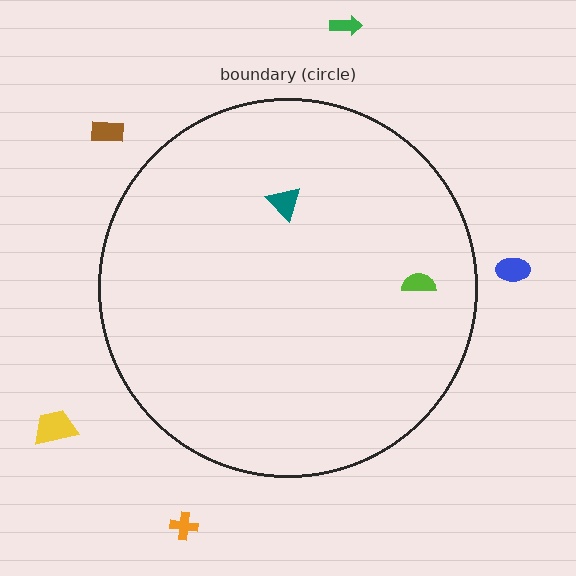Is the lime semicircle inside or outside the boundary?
Inside.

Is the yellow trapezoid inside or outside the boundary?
Outside.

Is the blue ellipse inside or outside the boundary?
Outside.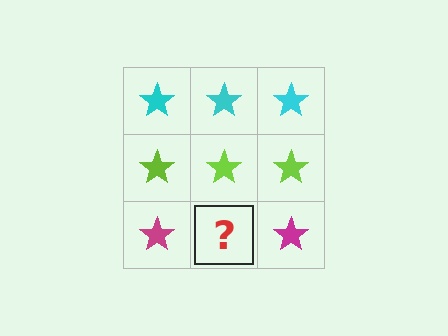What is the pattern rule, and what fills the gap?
The rule is that each row has a consistent color. The gap should be filled with a magenta star.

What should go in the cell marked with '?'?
The missing cell should contain a magenta star.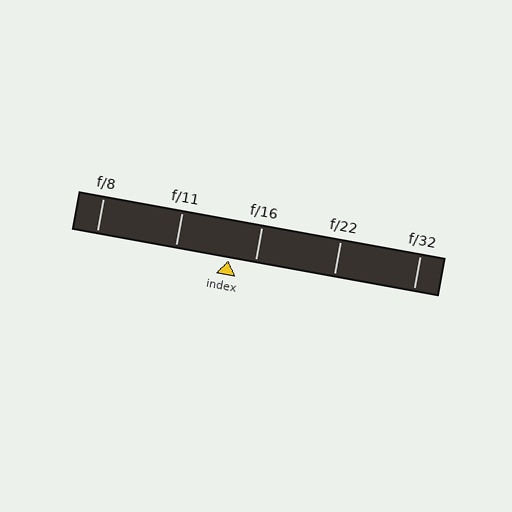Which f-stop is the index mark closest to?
The index mark is closest to f/16.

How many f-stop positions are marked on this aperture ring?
There are 5 f-stop positions marked.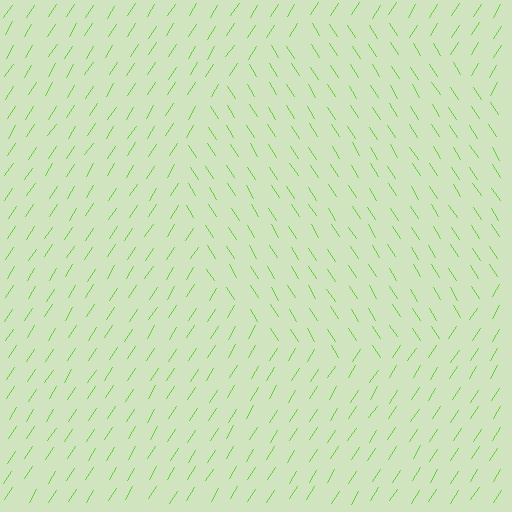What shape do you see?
I see a circle.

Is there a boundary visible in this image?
Yes, there is a texture boundary formed by a change in line orientation.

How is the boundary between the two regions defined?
The boundary is defined purely by a change in line orientation (approximately 65 degrees difference). All lines are the same color and thickness.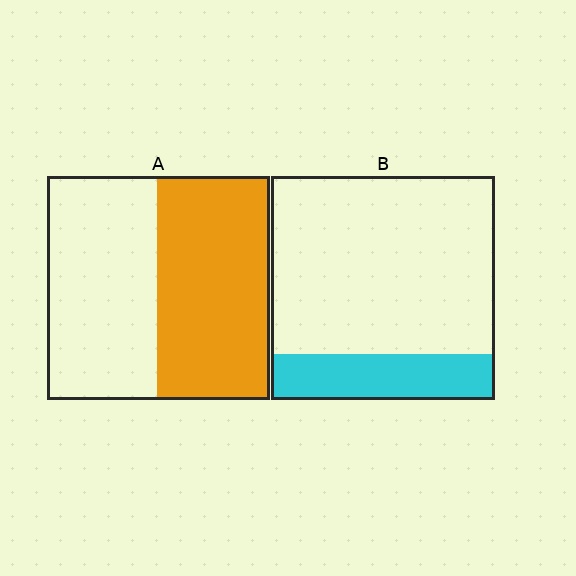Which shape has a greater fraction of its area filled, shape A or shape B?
Shape A.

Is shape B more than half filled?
No.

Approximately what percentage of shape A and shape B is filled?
A is approximately 50% and B is approximately 20%.